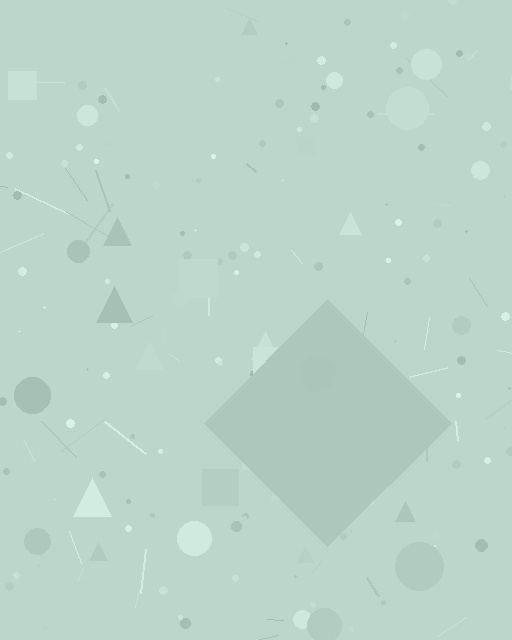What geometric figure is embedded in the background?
A diamond is embedded in the background.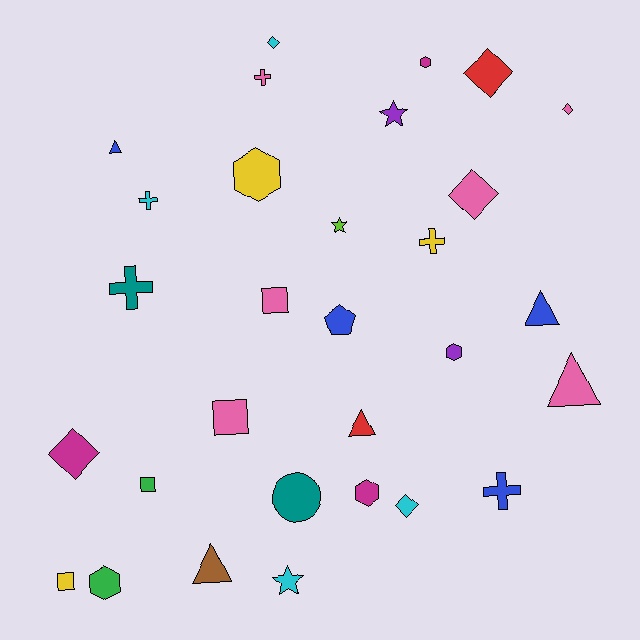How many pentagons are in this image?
There is 1 pentagon.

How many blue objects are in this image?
There are 4 blue objects.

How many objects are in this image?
There are 30 objects.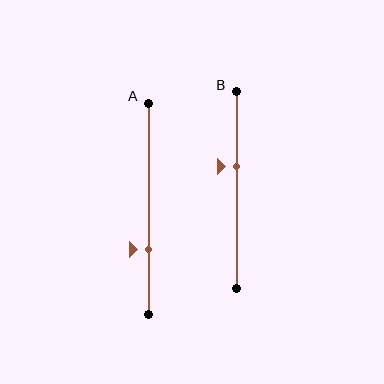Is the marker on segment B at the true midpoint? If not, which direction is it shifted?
No, the marker on segment B is shifted upward by about 12% of the segment length.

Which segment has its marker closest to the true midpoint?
Segment B has its marker closest to the true midpoint.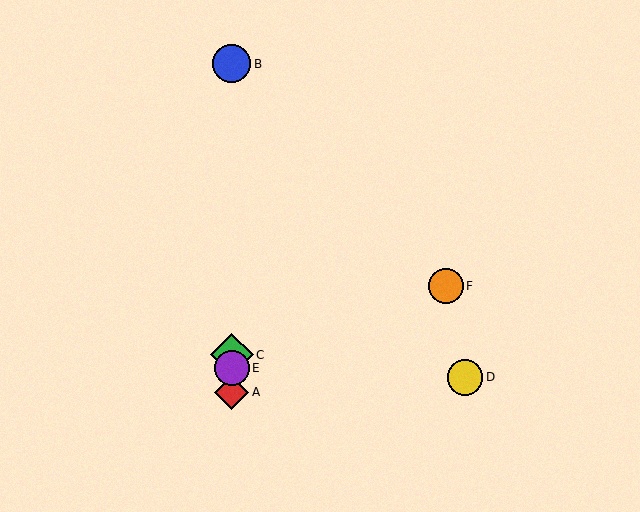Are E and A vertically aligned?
Yes, both are at x≈232.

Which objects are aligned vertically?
Objects A, B, C, E are aligned vertically.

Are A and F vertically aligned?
No, A is at x≈232 and F is at x≈446.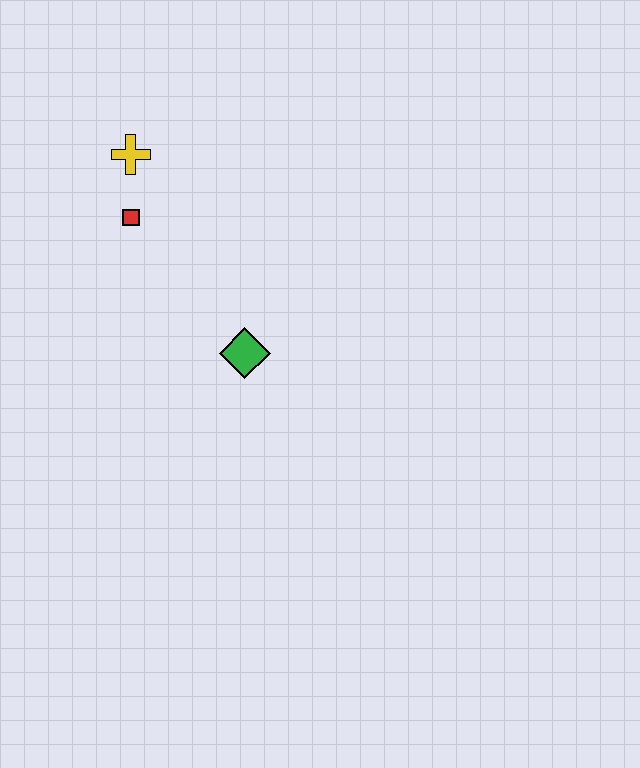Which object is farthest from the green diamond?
The yellow cross is farthest from the green diamond.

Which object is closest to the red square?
The yellow cross is closest to the red square.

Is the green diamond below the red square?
Yes